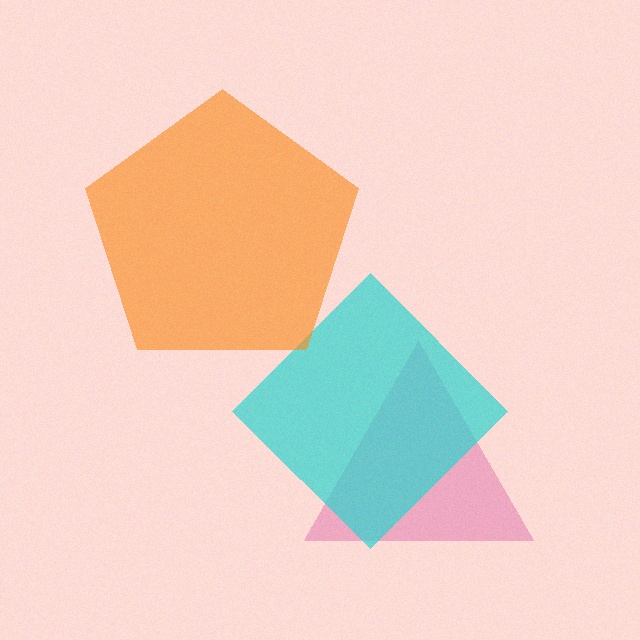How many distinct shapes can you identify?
There are 3 distinct shapes: a pink triangle, a cyan diamond, an orange pentagon.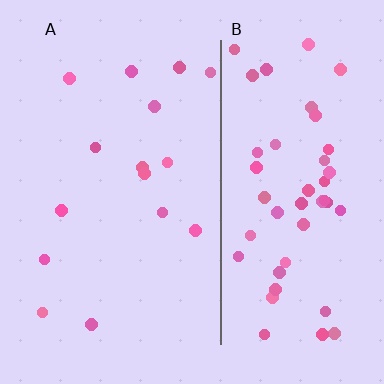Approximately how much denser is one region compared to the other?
Approximately 3.3× — region B over region A.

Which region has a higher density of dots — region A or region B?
B (the right).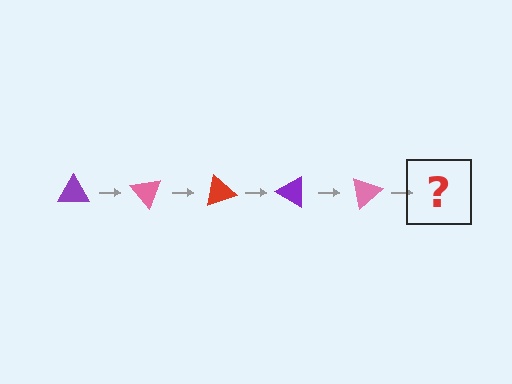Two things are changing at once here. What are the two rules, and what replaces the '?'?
The two rules are that it rotates 50 degrees each step and the color cycles through purple, pink, and red. The '?' should be a red triangle, rotated 250 degrees from the start.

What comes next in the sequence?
The next element should be a red triangle, rotated 250 degrees from the start.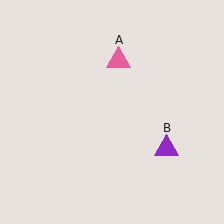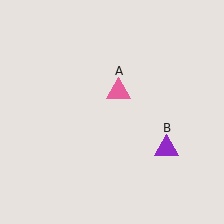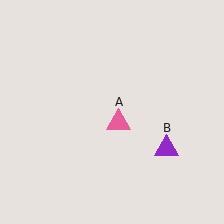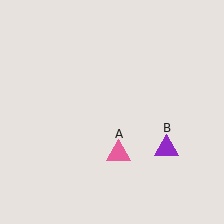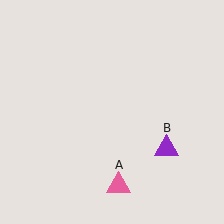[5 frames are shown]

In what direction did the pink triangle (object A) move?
The pink triangle (object A) moved down.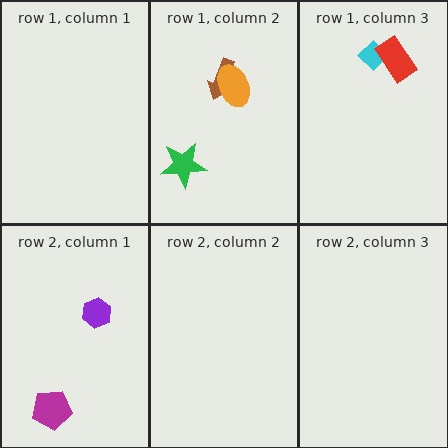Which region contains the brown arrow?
The row 1, column 2 region.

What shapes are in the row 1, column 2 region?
The brown arrow, the green star, the orange ellipse.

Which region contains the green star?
The row 1, column 2 region.